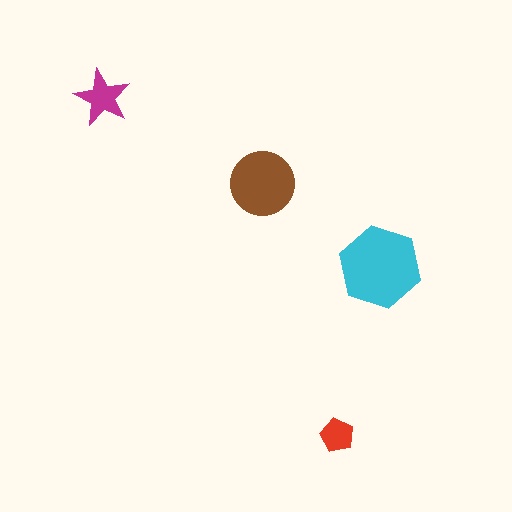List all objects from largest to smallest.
The cyan hexagon, the brown circle, the magenta star, the red pentagon.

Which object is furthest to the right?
The cyan hexagon is rightmost.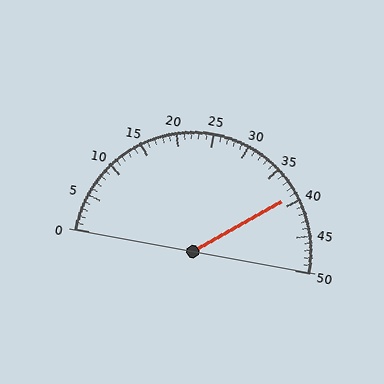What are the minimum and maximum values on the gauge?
The gauge ranges from 0 to 50.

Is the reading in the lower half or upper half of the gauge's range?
The reading is in the upper half of the range (0 to 50).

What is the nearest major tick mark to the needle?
The nearest major tick mark is 40.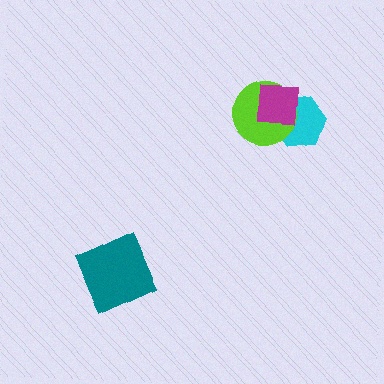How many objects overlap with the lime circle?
2 objects overlap with the lime circle.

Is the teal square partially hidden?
No, no other shape covers it.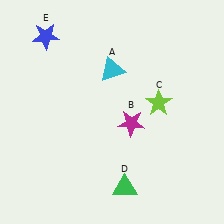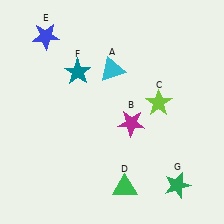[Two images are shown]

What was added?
A teal star (F), a green star (G) were added in Image 2.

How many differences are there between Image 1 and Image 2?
There are 2 differences between the two images.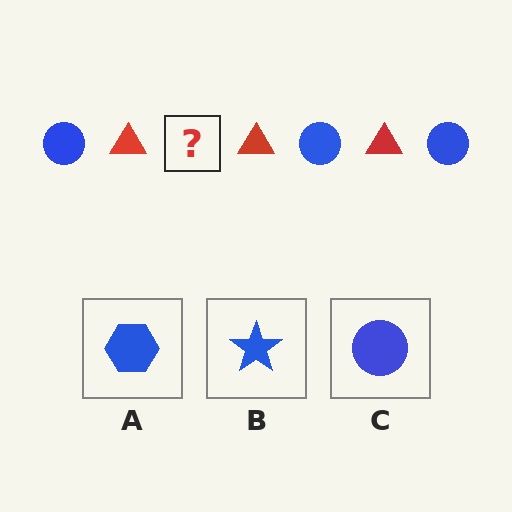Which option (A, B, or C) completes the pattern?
C.